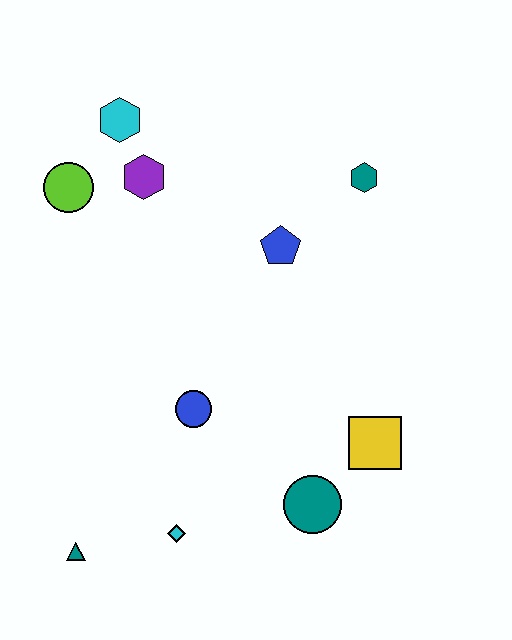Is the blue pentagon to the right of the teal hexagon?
No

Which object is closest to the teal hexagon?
The blue pentagon is closest to the teal hexagon.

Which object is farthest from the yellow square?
The cyan hexagon is farthest from the yellow square.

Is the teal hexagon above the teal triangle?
Yes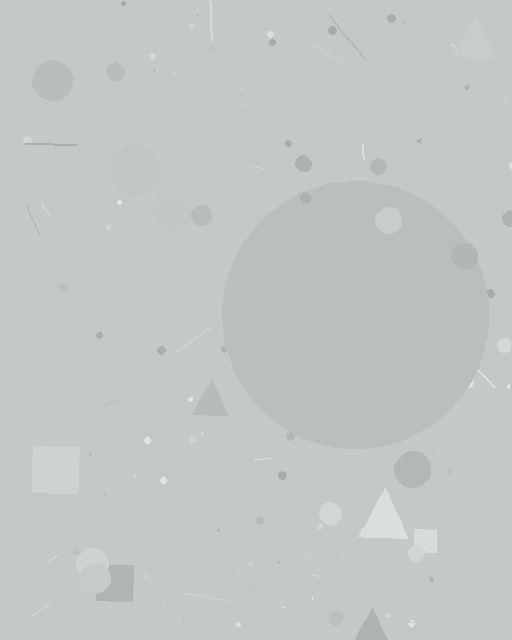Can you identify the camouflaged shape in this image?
The camouflaged shape is a circle.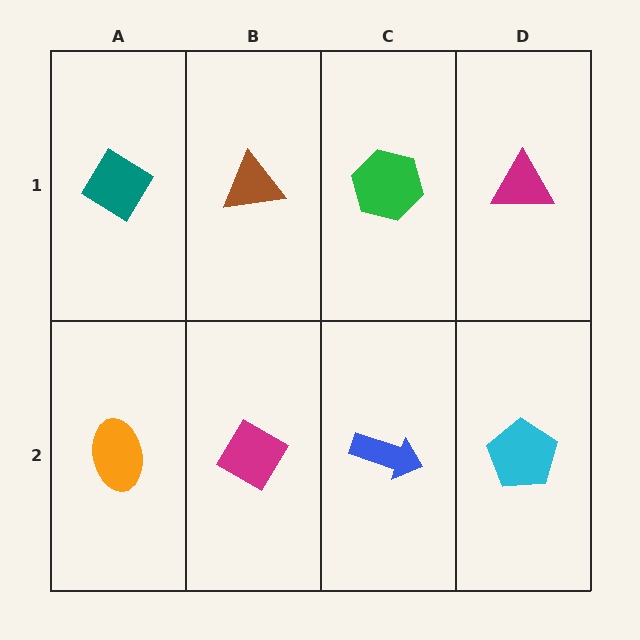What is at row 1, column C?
A green hexagon.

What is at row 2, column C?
A blue arrow.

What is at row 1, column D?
A magenta triangle.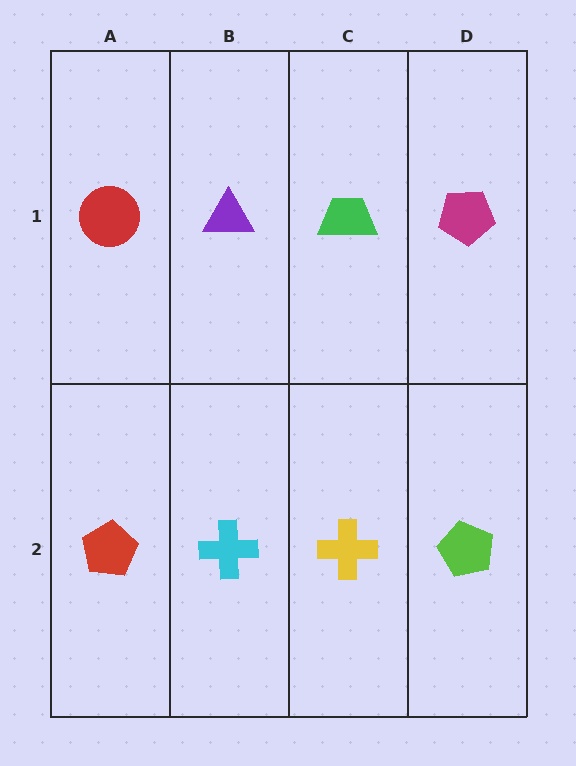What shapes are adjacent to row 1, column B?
A cyan cross (row 2, column B), a red circle (row 1, column A), a green trapezoid (row 1, column C).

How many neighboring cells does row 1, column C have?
3.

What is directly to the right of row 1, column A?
A purple triangle.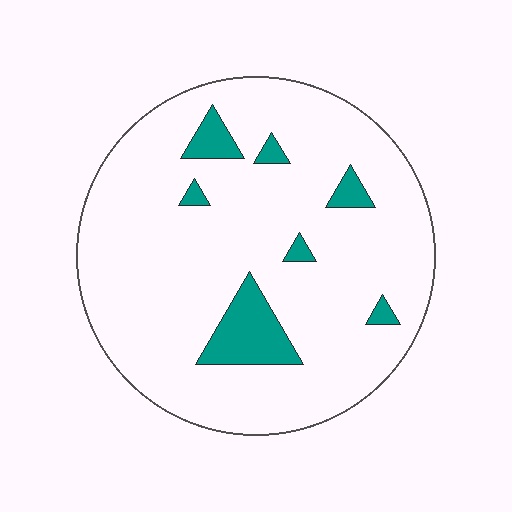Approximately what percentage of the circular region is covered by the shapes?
Approximately 10%.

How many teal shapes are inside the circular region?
7.